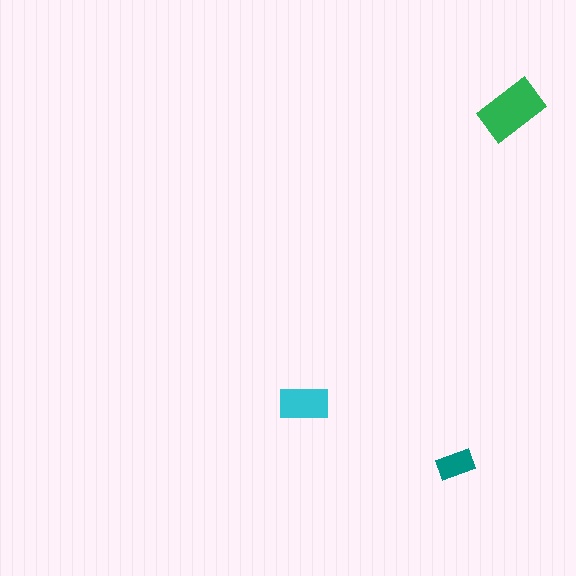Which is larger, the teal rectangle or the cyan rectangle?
The cyan one.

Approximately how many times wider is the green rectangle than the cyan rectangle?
About 1.5 times wider.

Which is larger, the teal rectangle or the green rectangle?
The green one.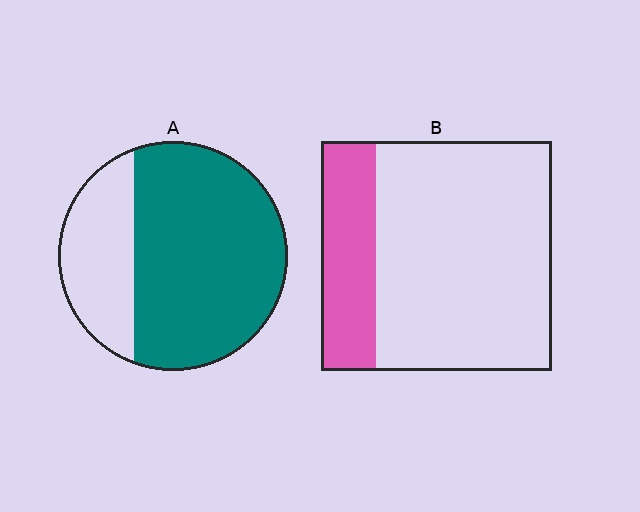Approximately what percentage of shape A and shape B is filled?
A is approximately 70% and B is approximately 25%.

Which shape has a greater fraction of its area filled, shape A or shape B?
Shape A.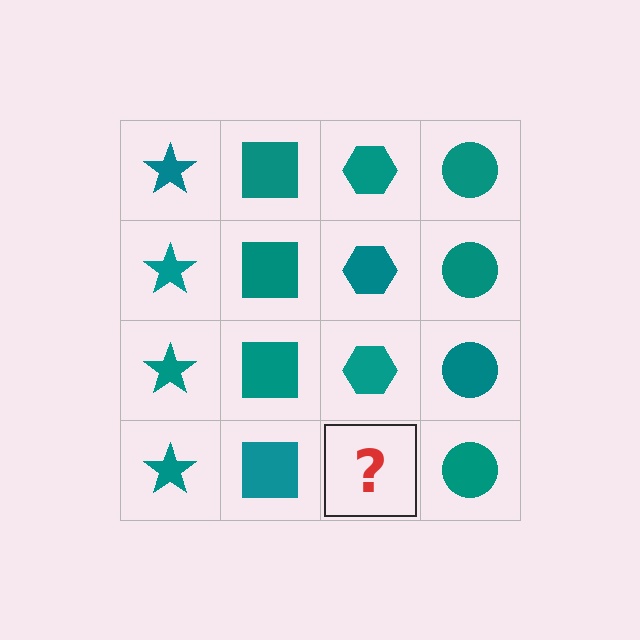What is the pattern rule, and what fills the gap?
The rule is that each column has a consistent shape. The gap should be filled with a teal hexagon.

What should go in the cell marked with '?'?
The missing cell should contain a teal hexagon.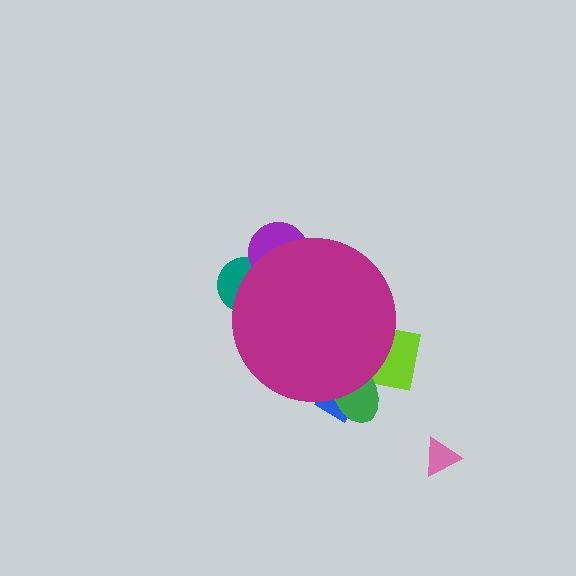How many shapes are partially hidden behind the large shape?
5 shapes are partially hidden.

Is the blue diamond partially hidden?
Yes, the blue diamond is partially hidden behind the magenta circle.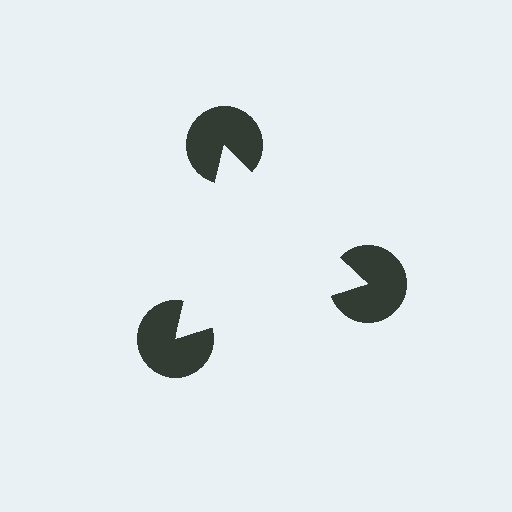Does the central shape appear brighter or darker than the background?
It typically appears slightly brighter than the background, even though no actual brightness change is drawn.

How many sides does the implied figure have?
3 sides.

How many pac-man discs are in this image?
There are 3 — one at each vertex of the illusory triangle.